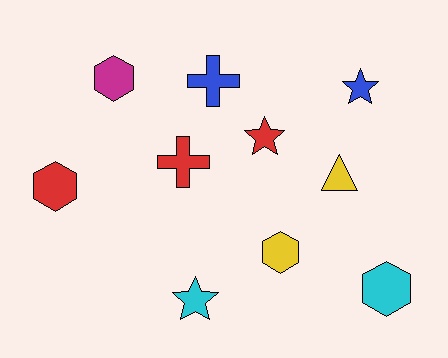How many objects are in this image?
There are 10 objects.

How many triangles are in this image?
There is 1 triangle.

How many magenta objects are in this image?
There is 1 magenta object.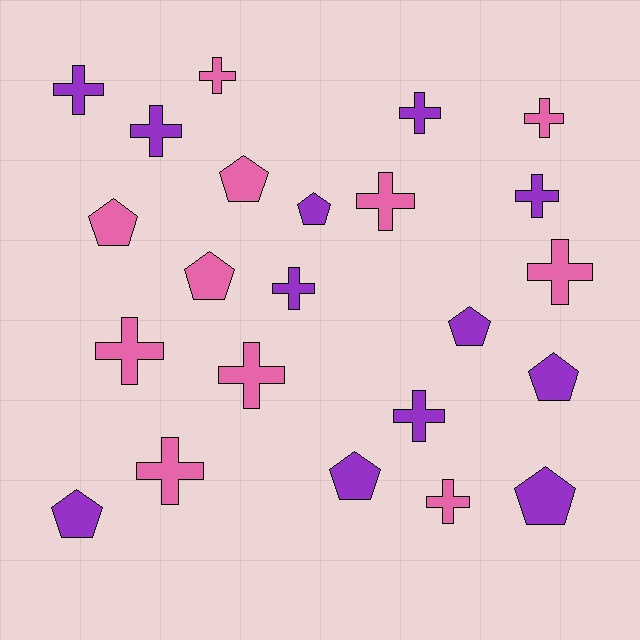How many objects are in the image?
There are 23 objects.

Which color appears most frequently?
Purple, with 12 objects.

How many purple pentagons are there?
There are 6 purple pentagons.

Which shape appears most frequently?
Cross, with 14 objects.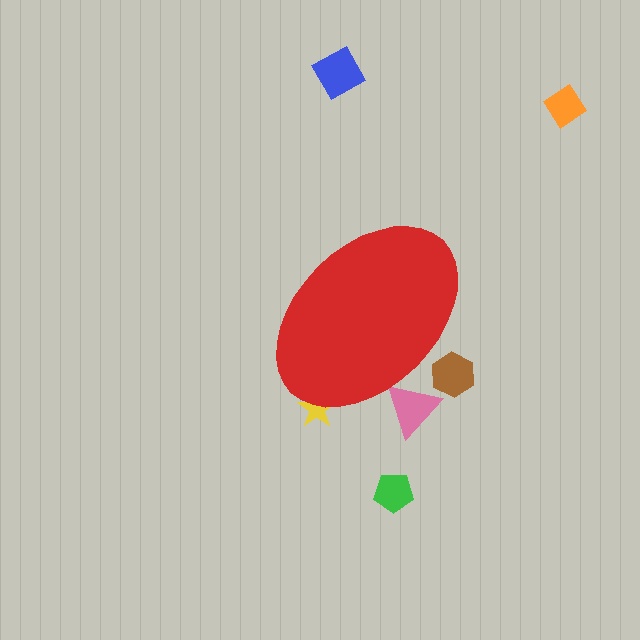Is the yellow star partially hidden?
Yes, the yellow star is partially hidden behind the red ellipse.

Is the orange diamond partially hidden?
No, the orange diamond is fully visible.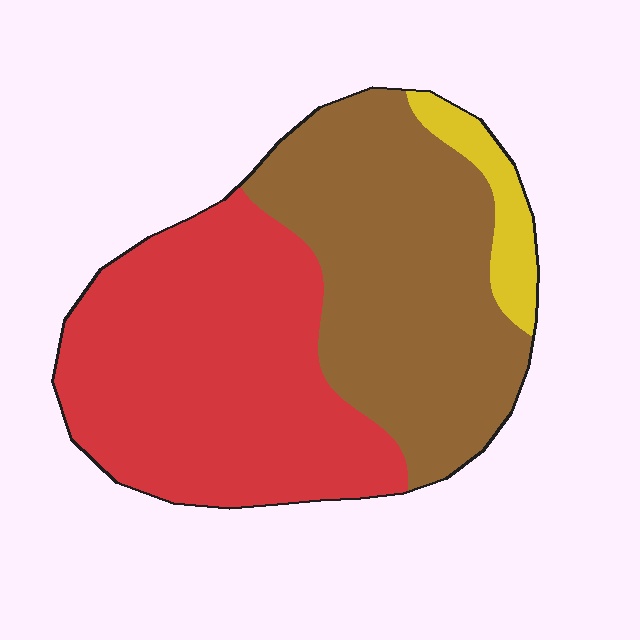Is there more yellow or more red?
Red.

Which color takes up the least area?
Yellow, at roughly 5%.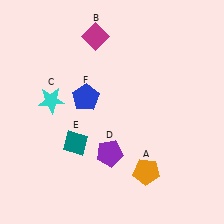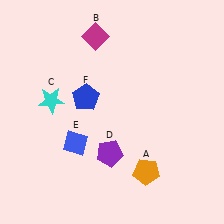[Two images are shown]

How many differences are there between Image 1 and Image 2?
There is 1 difference between the two images.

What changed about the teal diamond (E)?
In Image 1, E is teal. In Image 2, it changed to blue.